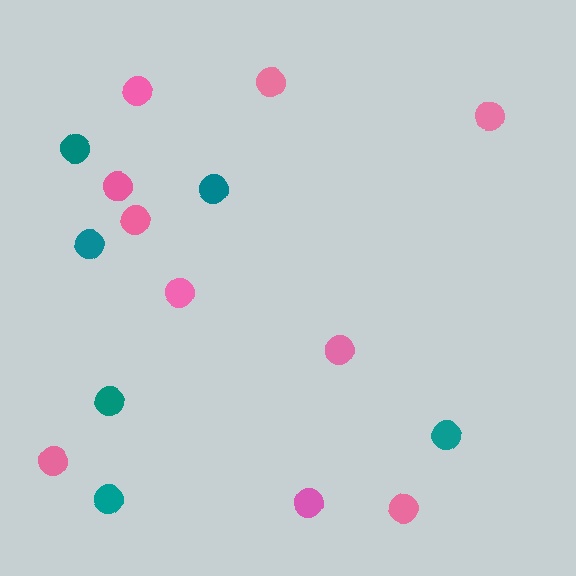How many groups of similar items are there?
There are 2 groups: one group of pink circles (10) and one group of teal circles (6).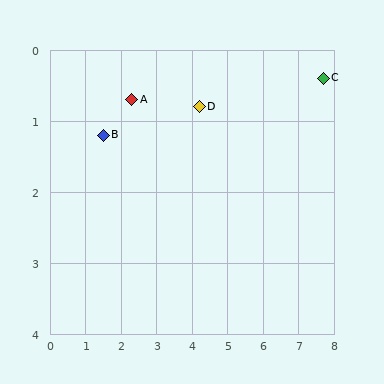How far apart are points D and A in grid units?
Points D and A are about 1.9 grid units apart.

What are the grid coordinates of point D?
Point D is at approximately (4.2, 0.8).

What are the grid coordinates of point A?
Point A is at approximately (2.3, 0.7).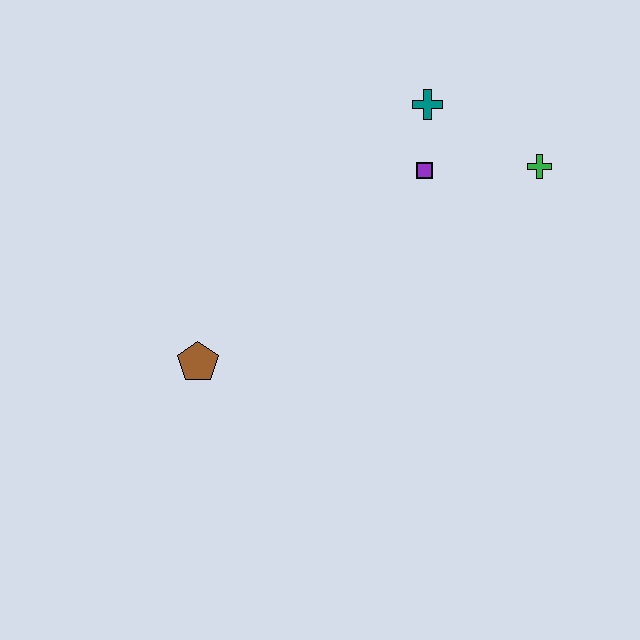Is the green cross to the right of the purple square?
Yes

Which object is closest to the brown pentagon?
The purple square is closest to the brown pentagon.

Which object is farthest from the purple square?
The brown pentagon is farthest from the purple square.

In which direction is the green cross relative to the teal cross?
The green cross is to the right of the teal cross.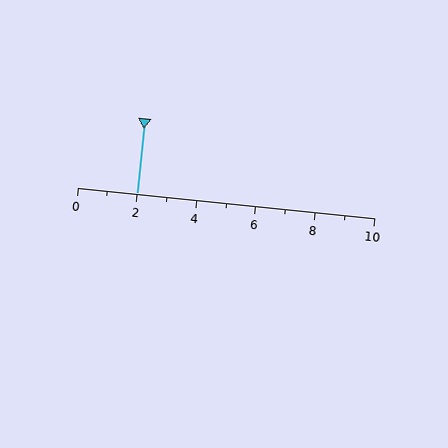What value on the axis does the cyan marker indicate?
The marker indicates approximately 2.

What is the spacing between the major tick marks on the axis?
The major ticks are spaced 2 apart.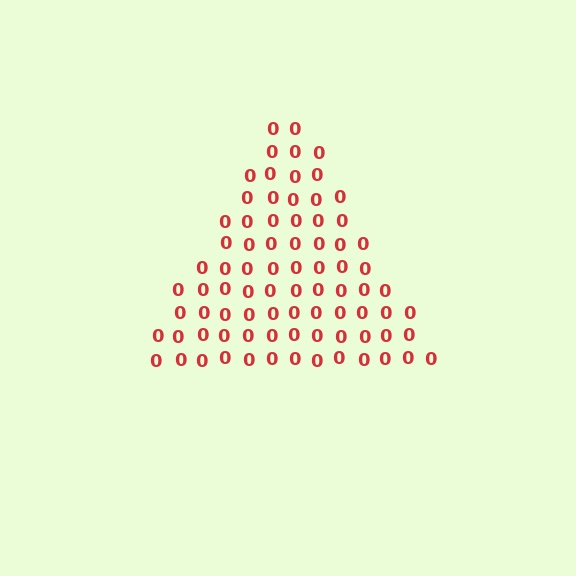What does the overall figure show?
The overall figure shows a triangle.